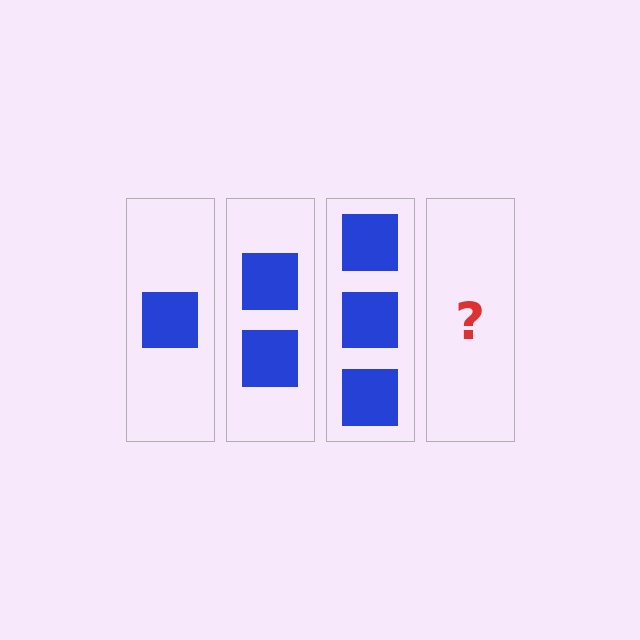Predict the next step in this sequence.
The next step is 4 squares.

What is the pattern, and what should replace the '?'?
The pattern is that each step adds one more square. The '?' should be 4 squares.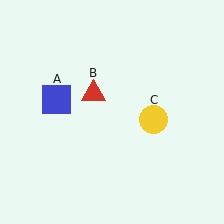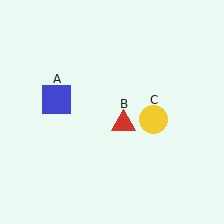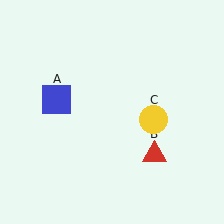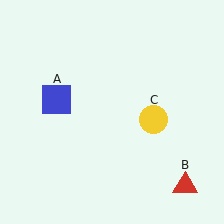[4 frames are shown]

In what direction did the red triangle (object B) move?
The red triangle (object B) moved down and to the right.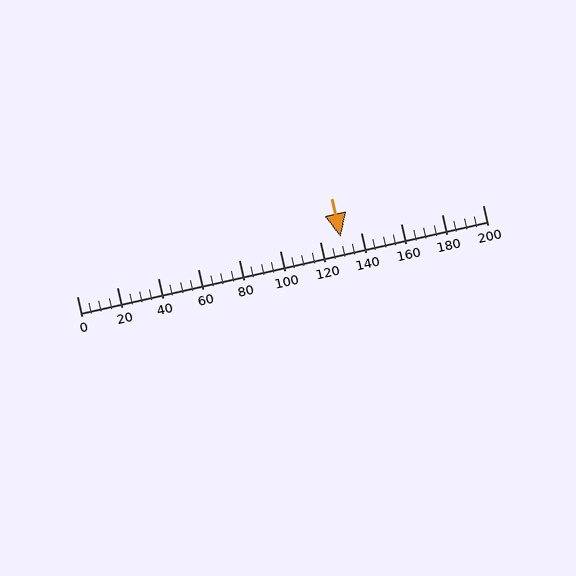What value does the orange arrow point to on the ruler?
The orange arrow points to approximately 130.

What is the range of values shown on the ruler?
The ruler shows values from 0 to 200.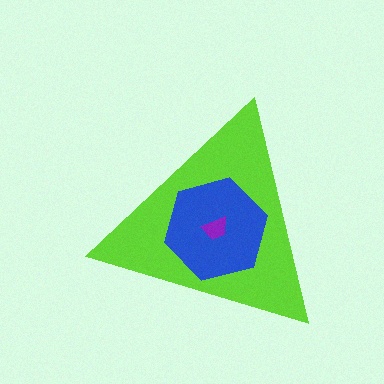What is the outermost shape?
The lime triangle.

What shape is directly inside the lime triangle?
The blue hexagon.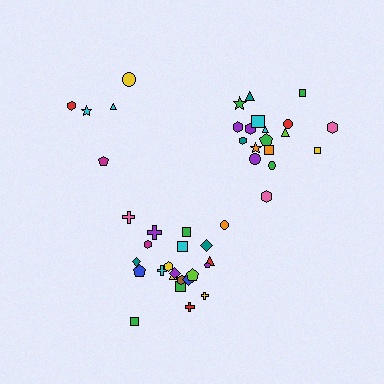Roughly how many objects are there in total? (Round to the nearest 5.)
Roughly 45 objects in total.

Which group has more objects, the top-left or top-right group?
The top-right group.